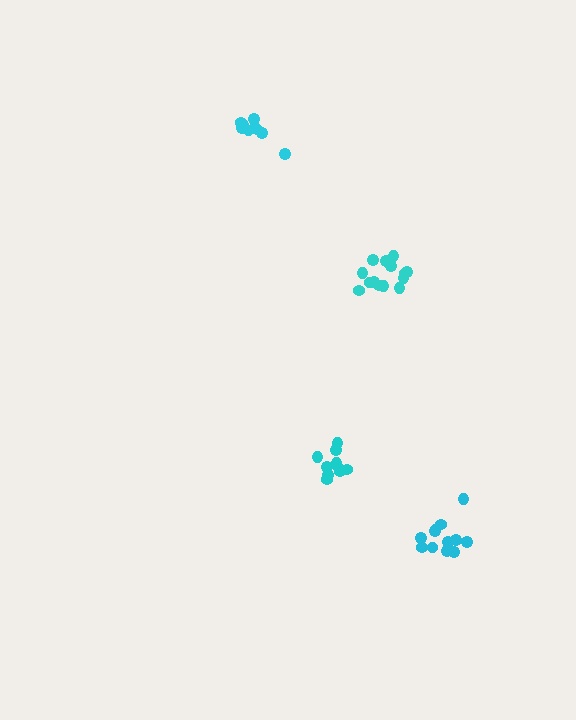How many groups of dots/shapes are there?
There are 4 groups.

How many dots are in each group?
Group 1: 12 dots, Group 2: 14 dots, Group 3: 10 dots, Group 4: 9 dots (45 total).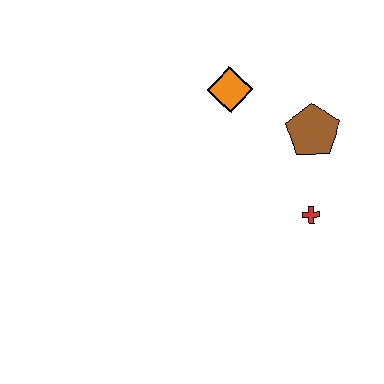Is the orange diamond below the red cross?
No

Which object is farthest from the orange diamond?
The red cross is farthest from the orange diamond.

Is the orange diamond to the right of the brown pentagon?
No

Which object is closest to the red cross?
The brown pentagon is closest to the red cross.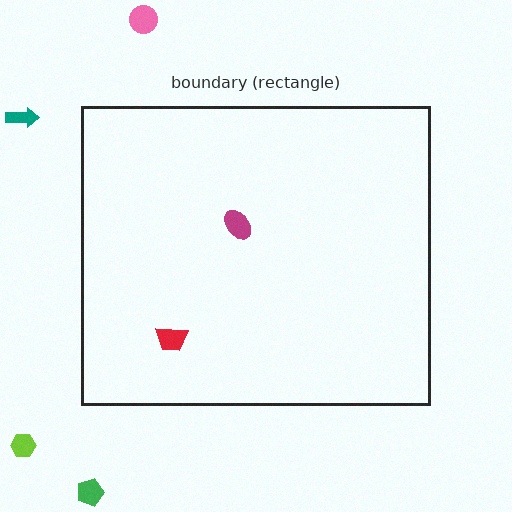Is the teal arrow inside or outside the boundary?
Outside.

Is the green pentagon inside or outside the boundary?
Outside.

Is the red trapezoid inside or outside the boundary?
Inside.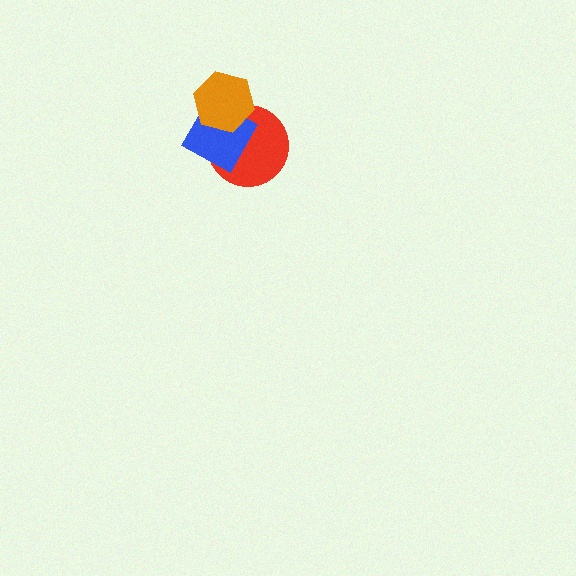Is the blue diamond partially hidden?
Yes, it is partially covered by another shape.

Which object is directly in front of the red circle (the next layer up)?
The blue diamond is directly in front of the red circle.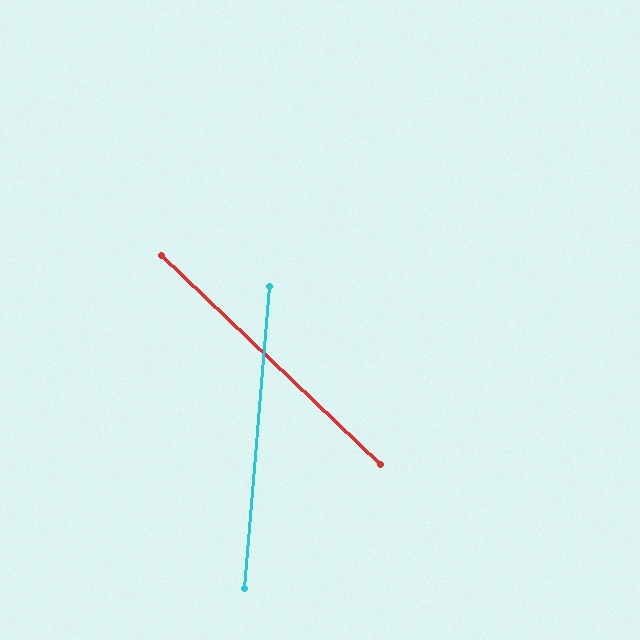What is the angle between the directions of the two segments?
Approximately 51 degrees.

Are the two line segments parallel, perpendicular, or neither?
Neither parallel nor perpendicular — they differ by about 51°.